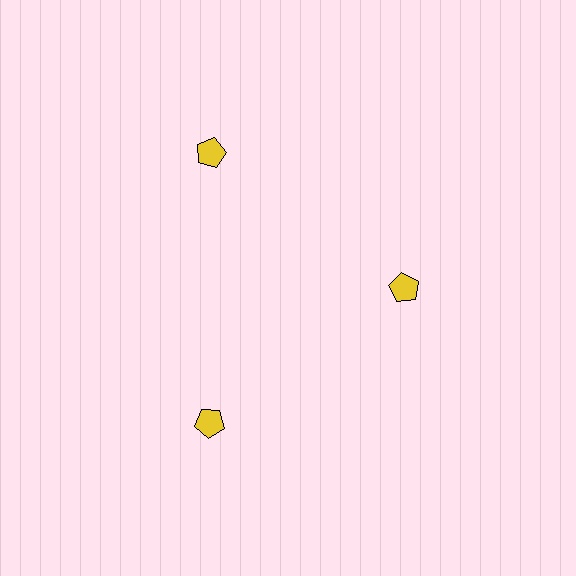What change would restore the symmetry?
The symmetry would be restored by moving it outward, back onto the ring so that all 3 pentagons sit at equal angles and equal distance from the center.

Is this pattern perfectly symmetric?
No. The 3 yellow pentagons are arranged in a ring, but one element near the 3 o'clock position is pulled inward toward the center, breaking the 3-fold rotational symmetry.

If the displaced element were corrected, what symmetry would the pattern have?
It would have 3-fold rotational symmetry — the pattern would map onto itself every 120 degrees.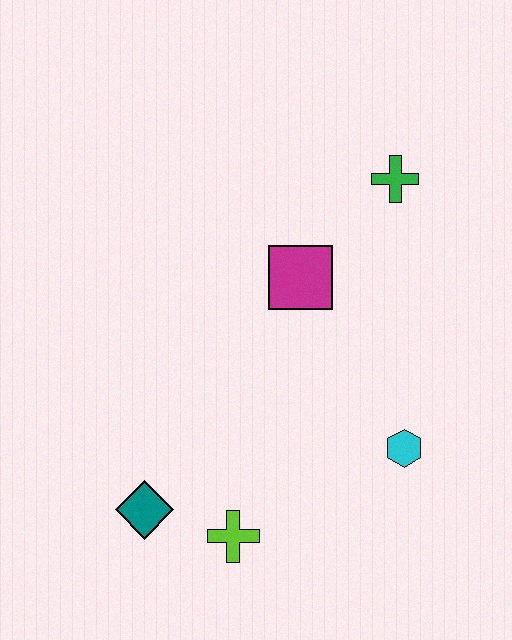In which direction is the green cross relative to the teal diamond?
The green cross is above the teal diamond.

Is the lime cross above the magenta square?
No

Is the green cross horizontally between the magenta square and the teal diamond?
No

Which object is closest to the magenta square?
The green cross is closest to the magenta square.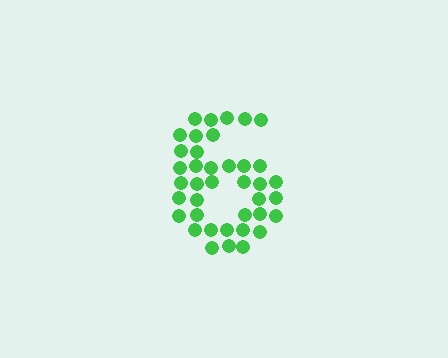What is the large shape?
The large shape is the digit 6.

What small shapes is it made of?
It is made of small circles.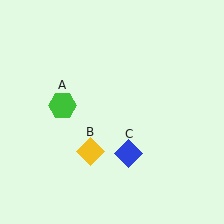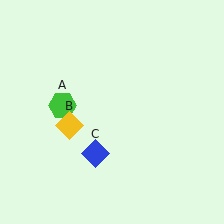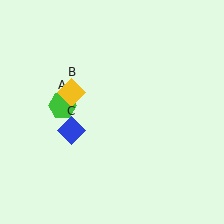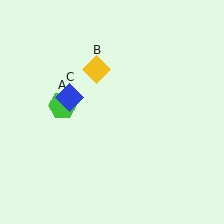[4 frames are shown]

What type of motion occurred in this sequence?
The yellow diamond (object B), blue diamond (object C) rotated clockwise around the center of the scene.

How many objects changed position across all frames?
2 objects changed position: yellow diamond (object B), blue diamond (object C).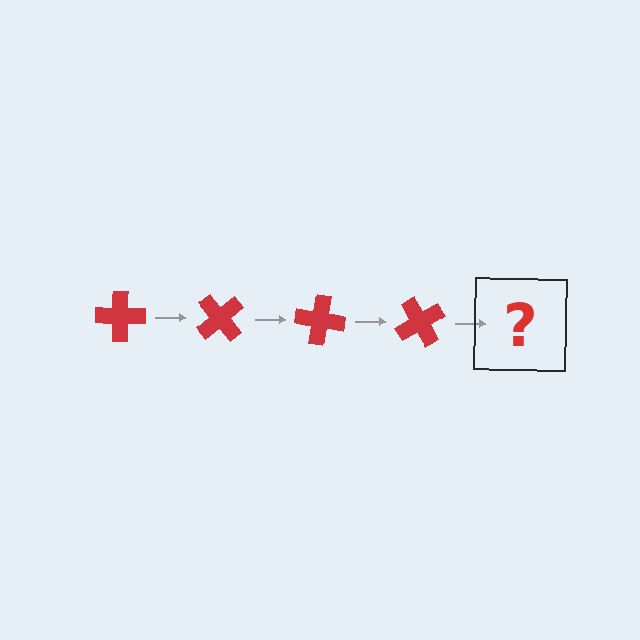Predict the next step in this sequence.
The next step is a red cross rotated 200 degrees.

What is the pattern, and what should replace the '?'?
The pattern is that the cross rotates 50 degrees each step. The '?' should be a red cross rotated 200 degrees.